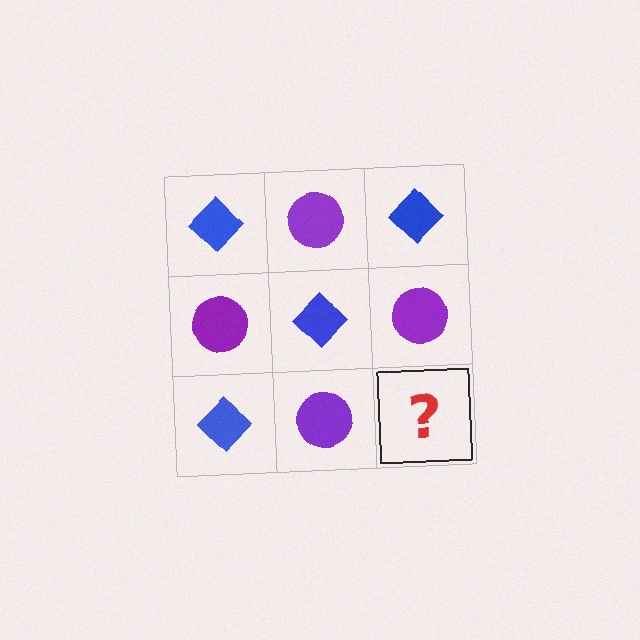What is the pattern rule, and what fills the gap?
The rule is that it alternates blue diamond and purple circle in a checkerboard pattern. The gap should be filled with a blue diamond.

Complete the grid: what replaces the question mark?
The question mark should be replaced with a blue diamond.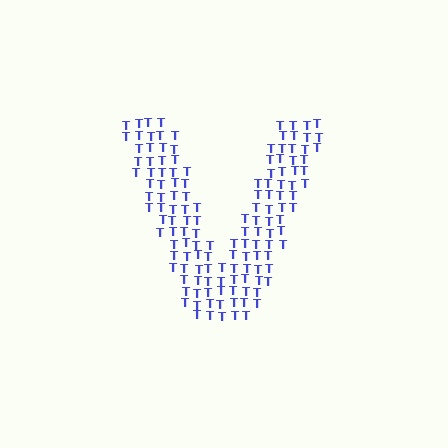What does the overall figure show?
The overall figure shows the letter V.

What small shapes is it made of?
It is made of small letter T's.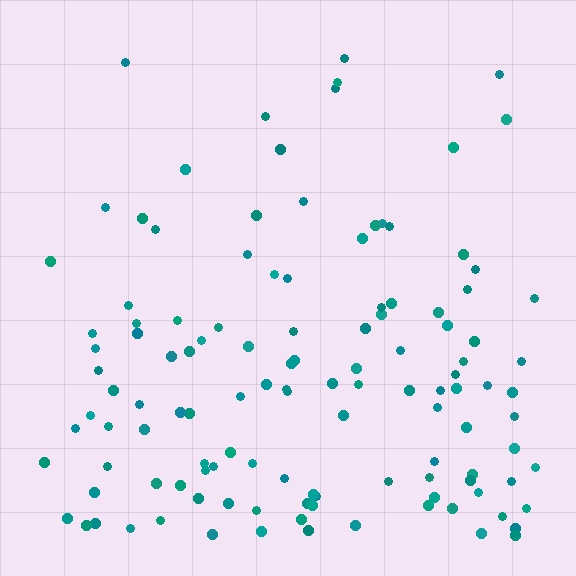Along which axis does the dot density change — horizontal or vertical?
Vertical.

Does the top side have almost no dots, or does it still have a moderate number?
Still a moderate number, just noticeably fewer than the bottom.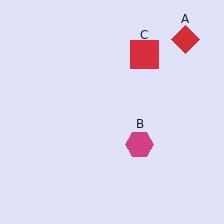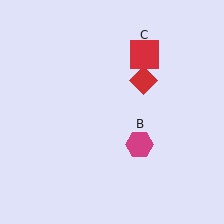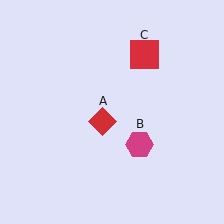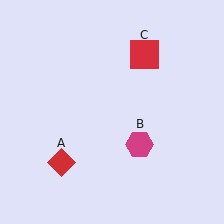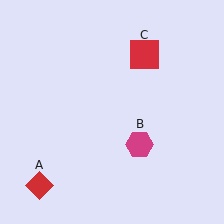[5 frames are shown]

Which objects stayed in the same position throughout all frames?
Magenta hexagon (object B) and red square (object C) remained stationary.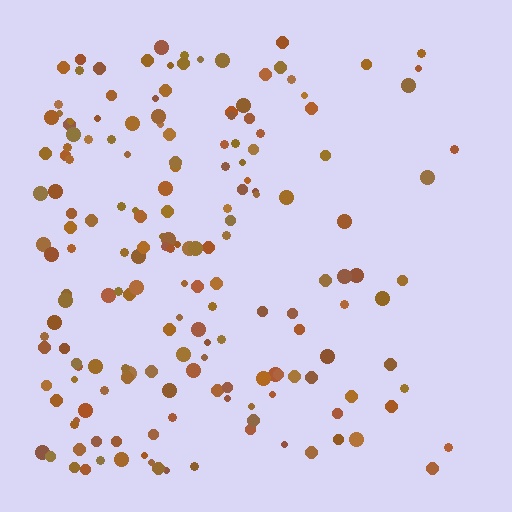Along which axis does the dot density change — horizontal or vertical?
Horizontal.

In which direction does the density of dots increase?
From right to left, with the left side densest.